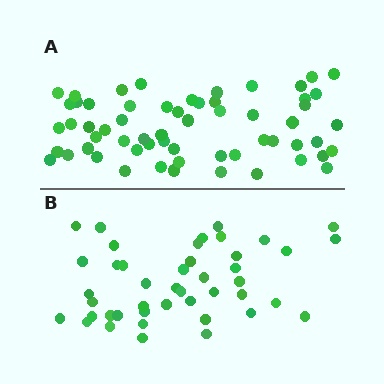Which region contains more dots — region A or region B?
Region A (the top region) has more dots.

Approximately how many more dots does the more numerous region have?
Region A has approximately 15 more dots than region B.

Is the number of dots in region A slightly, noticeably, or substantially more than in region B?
Region A has noticeably more, but not dramatically so. The ratio is roughly 1.4 to 1.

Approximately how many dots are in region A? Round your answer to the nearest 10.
About 60 dots.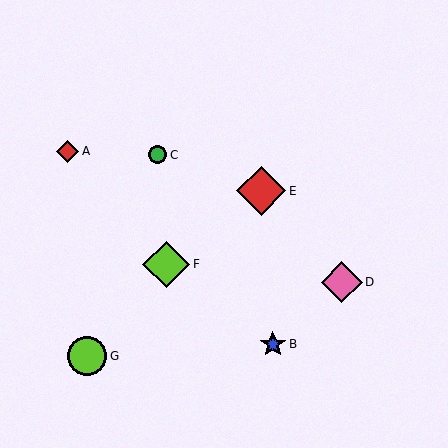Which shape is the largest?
The red diamond (labeled E) is the largest.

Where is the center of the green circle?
The center of the green circle is at (158, 155).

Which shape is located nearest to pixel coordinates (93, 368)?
The lime circle (labeled G) at (87, 356) is nearest to that location.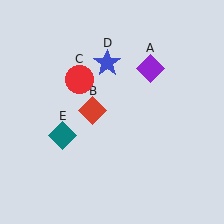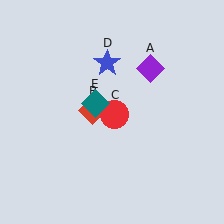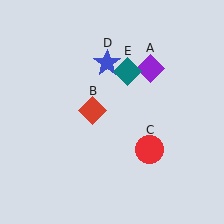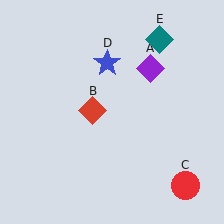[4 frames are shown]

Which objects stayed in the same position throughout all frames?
Purple diamond (object A) and red diamond (object B) and blue star (object D) remained stationary.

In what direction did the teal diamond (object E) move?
The teal diamond (object E) moved up and to the right.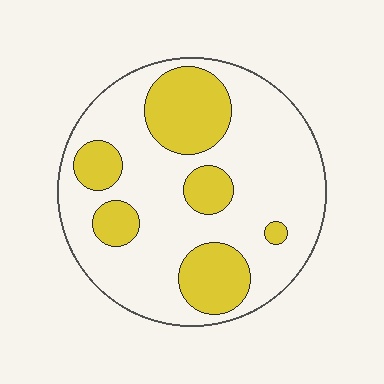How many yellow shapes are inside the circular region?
6.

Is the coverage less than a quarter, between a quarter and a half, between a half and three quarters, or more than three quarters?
Between a quarter and a half.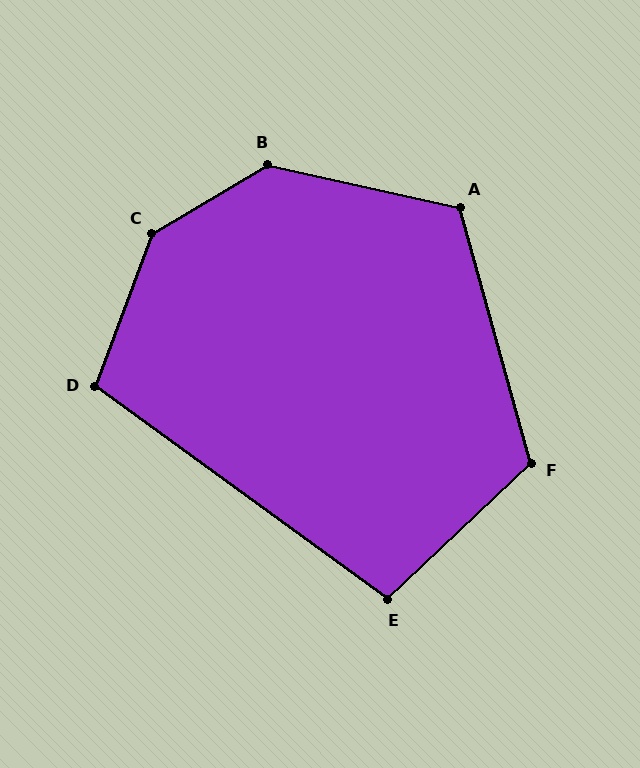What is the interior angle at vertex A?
Approximately 118 degrees (obtuse).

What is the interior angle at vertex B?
Approximately 137 degrees (obtuse).